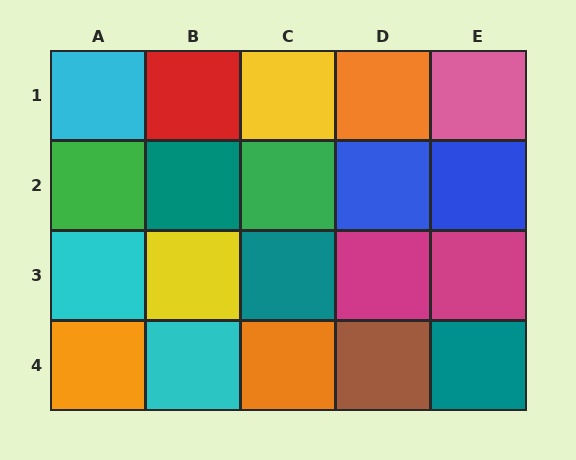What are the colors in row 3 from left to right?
Cyan, yellow, teal, magenta, magenta.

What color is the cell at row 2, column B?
Teal.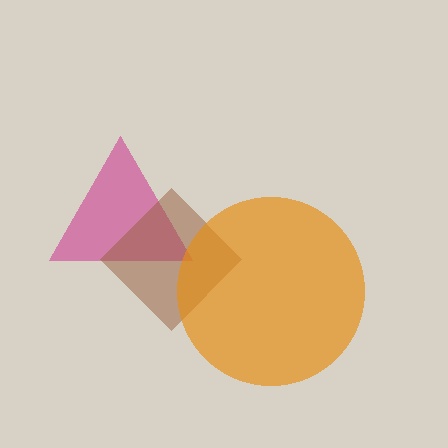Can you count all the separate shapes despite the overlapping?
Yes, there are 3 separate shapes.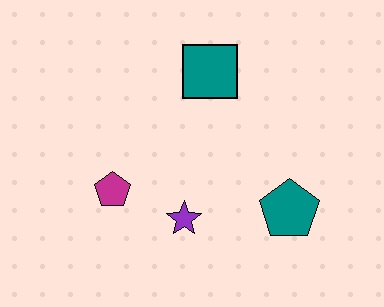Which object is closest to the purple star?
The magenta pentagon is closest to the purple star.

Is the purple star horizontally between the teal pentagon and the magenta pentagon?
Yes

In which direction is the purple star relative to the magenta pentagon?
The purple star is to the right of the magenta pentagon.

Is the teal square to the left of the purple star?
No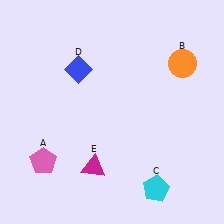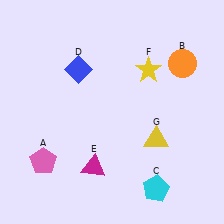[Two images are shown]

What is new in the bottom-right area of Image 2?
A yellow triangle (G) was added in the bottom-right area of Image 2.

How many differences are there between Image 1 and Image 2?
There are 2 differences between the two images.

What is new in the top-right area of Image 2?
A yellow star (F) was added in the top-right area of Image 2.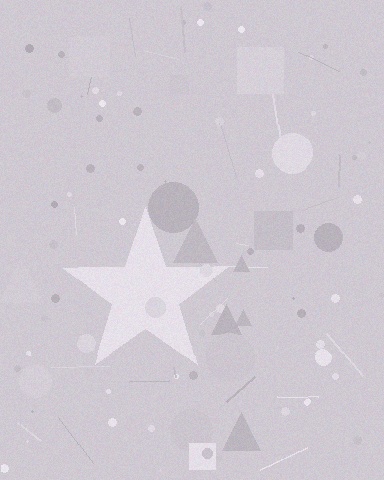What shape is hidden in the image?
A star is hidden in the image.